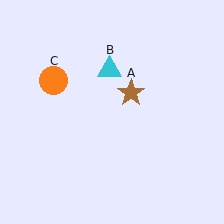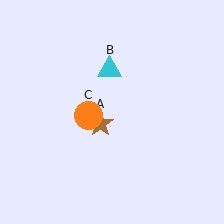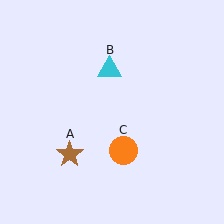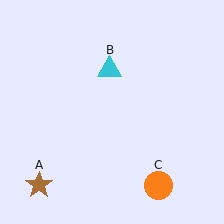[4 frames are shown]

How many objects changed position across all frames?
2 objects changed position: brown star (object A), orange circle (object C).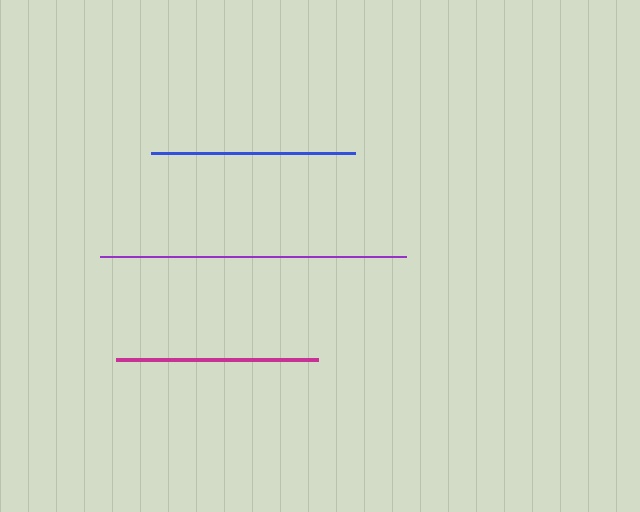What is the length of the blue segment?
The blue segment is approximately 204 pixels long.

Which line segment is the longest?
The purple line is the longest at approximately 306 pixels.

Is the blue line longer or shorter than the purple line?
The purple line is longer than the blue line.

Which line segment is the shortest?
The magenta line is the shortest at approximately 202 pixels.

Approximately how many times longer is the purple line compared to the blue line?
The purple line is approximately 1.5 times the length of the blue line.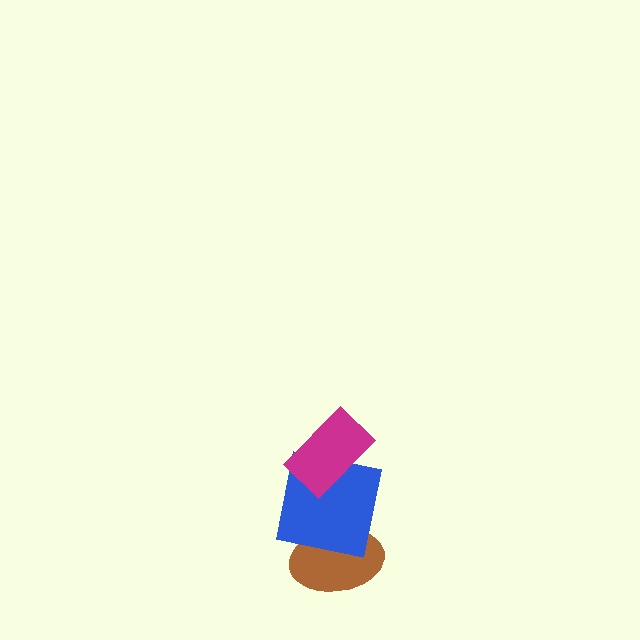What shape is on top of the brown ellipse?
The blue square is on top of the brown ellipse.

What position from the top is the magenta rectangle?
The magenta rectangle is 1st from the top.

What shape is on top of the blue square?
The magenta rectangle is on top of the blue square.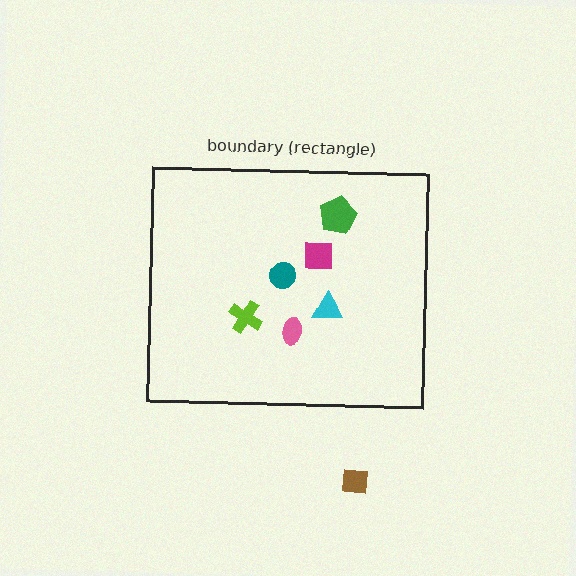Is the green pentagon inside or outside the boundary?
Inside.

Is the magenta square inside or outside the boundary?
Inside.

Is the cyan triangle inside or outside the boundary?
Inside.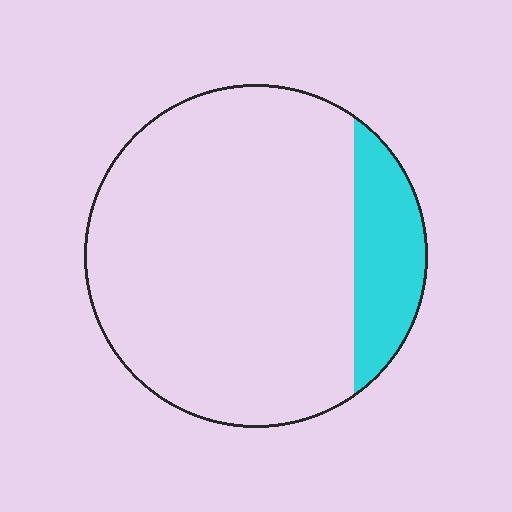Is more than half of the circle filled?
No.